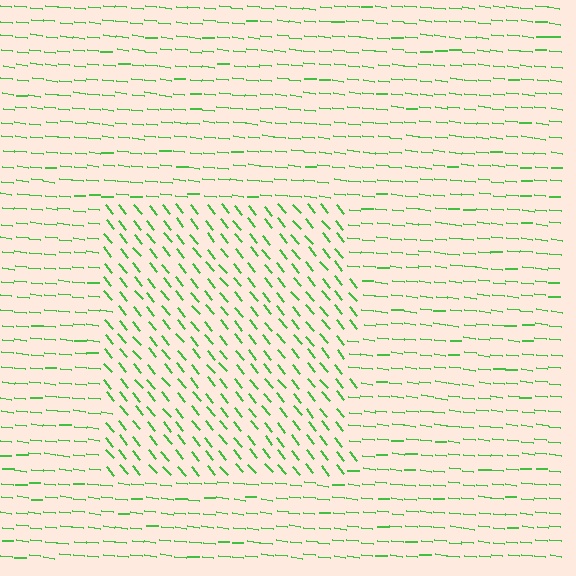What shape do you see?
I see a rectangle.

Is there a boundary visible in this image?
Yes, there is a texture boundary formed by a change in line orientation.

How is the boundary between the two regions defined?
The boundary is defined purely by a change in line orientation (approximately 45 degrees difference). All lines are the same color and thickness.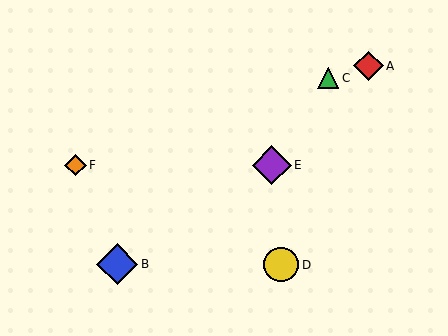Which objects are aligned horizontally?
Objects E, F are aligned horizontally.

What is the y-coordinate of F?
Object F is at y≈165.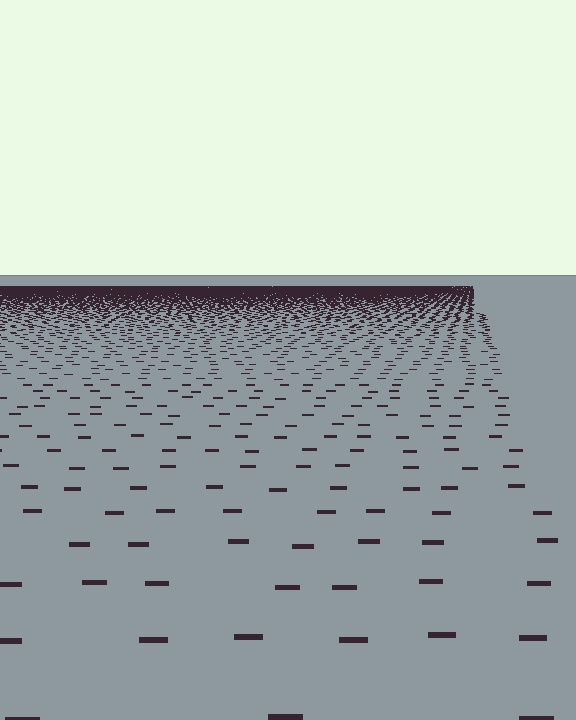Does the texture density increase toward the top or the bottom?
Density increases toward the top.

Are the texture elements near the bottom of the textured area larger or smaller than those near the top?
Larger. Near the bottom, elements are closer to the viewer and appear at a bigger on-screen size.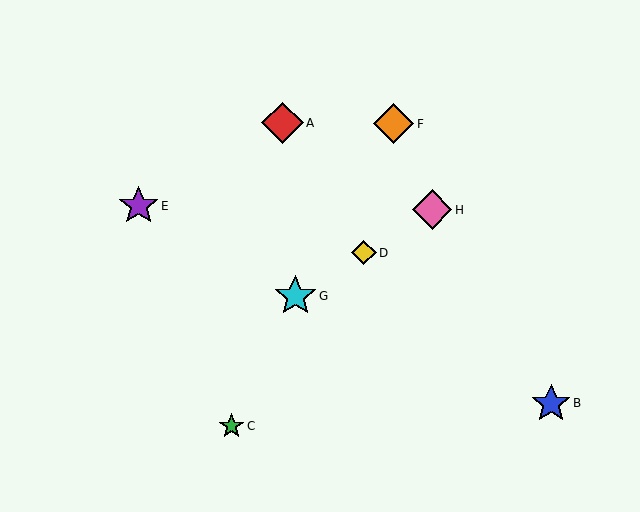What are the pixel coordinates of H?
Object H is at (432, 210).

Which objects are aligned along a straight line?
Objects D, G, H are aligned along a straight line.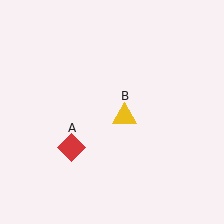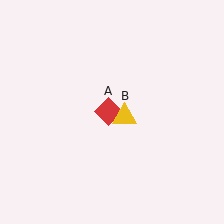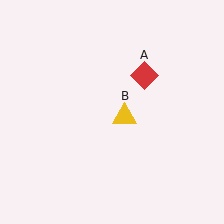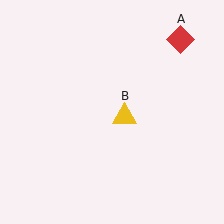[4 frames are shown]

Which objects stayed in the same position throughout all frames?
Yellow triangle (object B) remained stationary.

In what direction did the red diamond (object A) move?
The red diamond (object A) moved up and to the right.